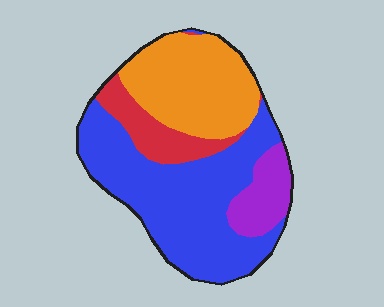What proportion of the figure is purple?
Purple takes up about one tenth (1/10) of the figure.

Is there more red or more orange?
Orange.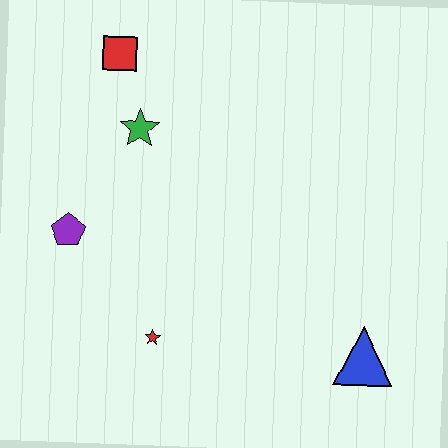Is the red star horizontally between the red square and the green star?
No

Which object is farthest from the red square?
The blue triangle is farthest from the red square.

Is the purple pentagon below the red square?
Yes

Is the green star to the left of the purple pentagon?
No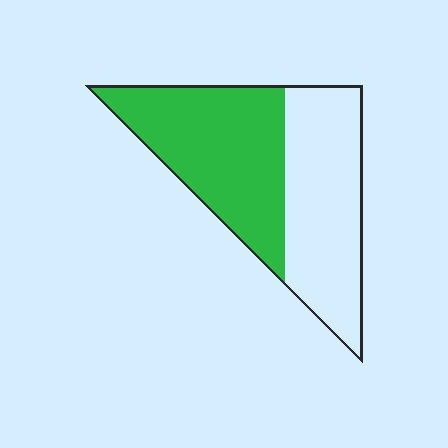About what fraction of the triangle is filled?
About one half (1/2).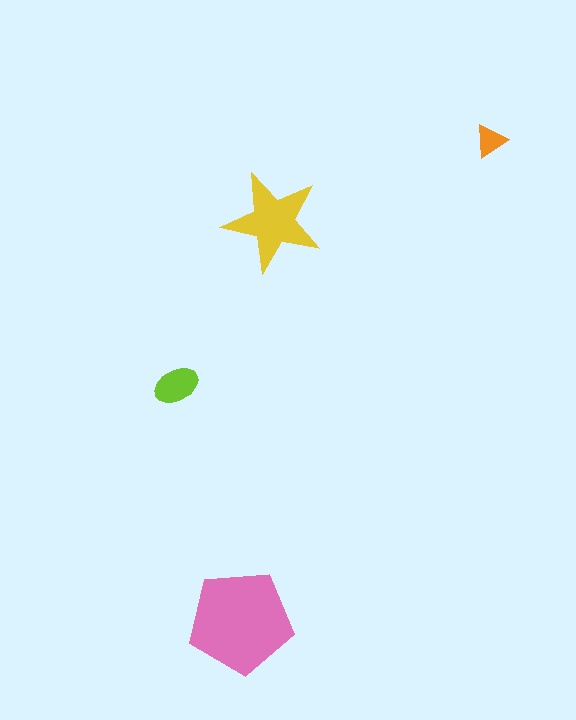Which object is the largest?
The pink pentagon.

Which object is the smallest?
The orange triangle.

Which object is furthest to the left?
The lime ellipse is leftmost.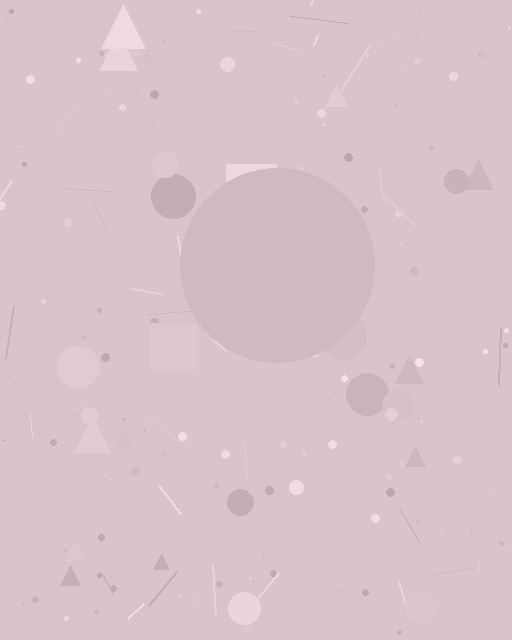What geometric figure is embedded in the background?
A circle is embedded in the background.